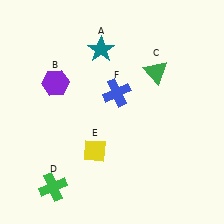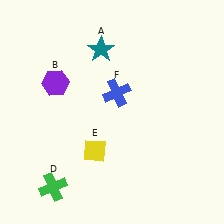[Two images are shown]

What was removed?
The green triangle (C) was removed in Image 2.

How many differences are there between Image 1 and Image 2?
There is 1 difference between the two images.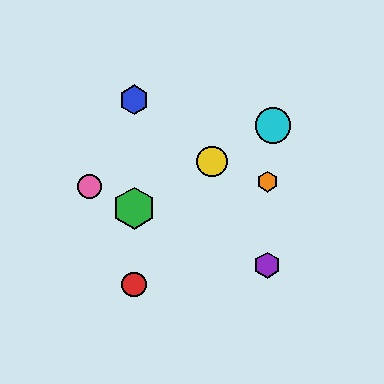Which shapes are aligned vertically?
The red circle, the blue hexagon, the green hexagon are aligned vertically.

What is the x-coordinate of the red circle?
The red circle is at x≈134.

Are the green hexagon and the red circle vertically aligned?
Yes, both are at x≈134.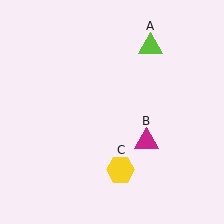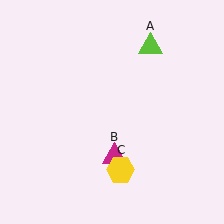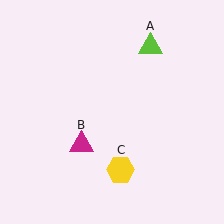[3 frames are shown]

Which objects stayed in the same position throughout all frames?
Lime triangle (object A) and yellow hexagon (object C) remained stationary.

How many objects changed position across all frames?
1 object changed position: magenta triangle (object B).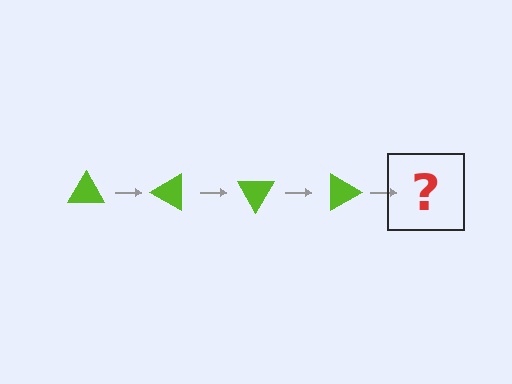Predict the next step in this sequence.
The next step is a lime triangle rotated 120 degrees.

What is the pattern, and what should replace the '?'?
The pattern is that the triangle rotates 30 degrees each step. The '?' should be a lime triangle rotated 120 degrees.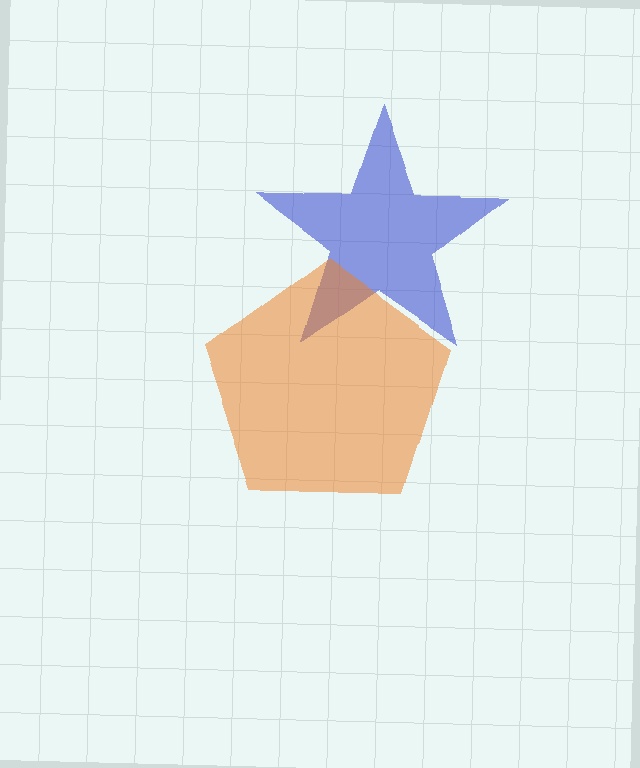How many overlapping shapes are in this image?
There are 2 overlapping shapes in the image.